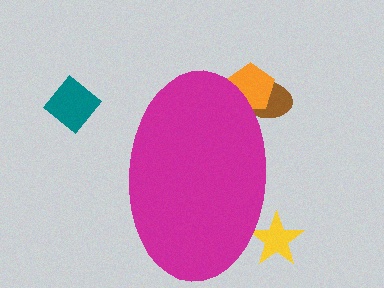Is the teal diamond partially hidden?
No, the teal diamond is fully visible.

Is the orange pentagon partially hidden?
Yes, the orange pentagon is partially hidden behind the magenta ellipse.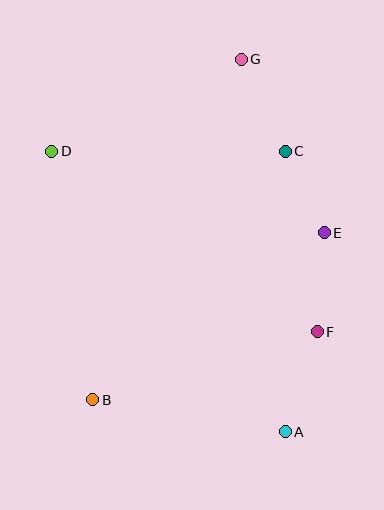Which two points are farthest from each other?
Points A and G are farthest from each other.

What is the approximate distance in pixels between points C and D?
The distance between C and D is approximately 233 pixels.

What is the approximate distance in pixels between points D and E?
The distance between D and E is approximately 284 pixels.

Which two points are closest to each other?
Points C and E are closest to each other.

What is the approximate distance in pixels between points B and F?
The distance between B and F is approximately 235 pixels.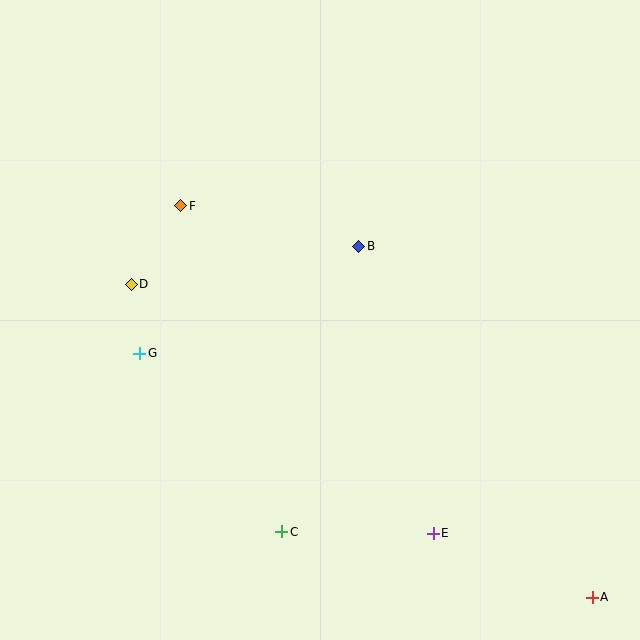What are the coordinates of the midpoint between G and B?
The midpoint between G and B is at (249, 300).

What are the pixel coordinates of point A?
Point A is at (592, 597).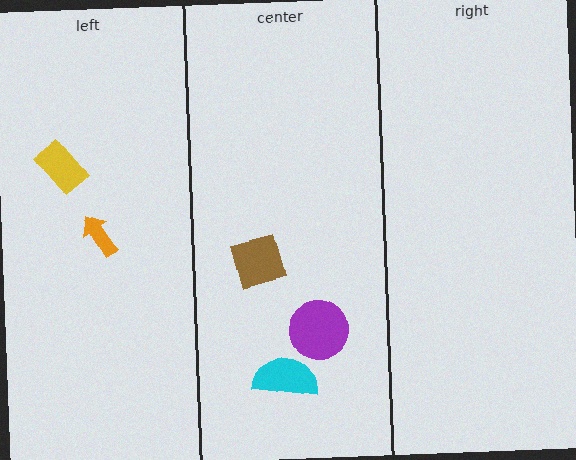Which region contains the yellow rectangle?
The left region.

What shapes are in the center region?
The purple circle, the brown square, the cyan semicircle.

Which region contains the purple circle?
The center region.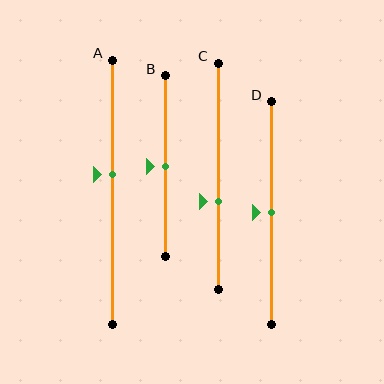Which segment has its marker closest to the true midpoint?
Segment B has its marker closest to the true midpoint.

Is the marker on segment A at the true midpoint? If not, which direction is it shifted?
No, the marker on segment A is shifted upward by about 7% of the segment length.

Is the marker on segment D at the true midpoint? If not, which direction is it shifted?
Yes, the marker on segment D is at the true midpoint.